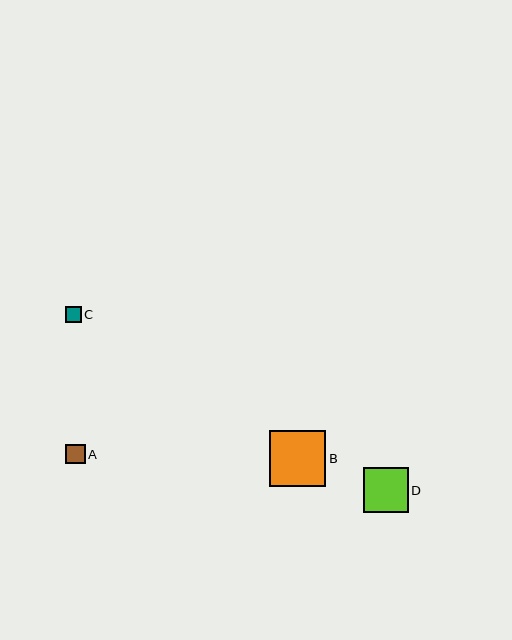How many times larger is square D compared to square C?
Square D is approximately 2.9 times the size of square C.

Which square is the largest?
Square B is the largest with a size of approximately 56 pixels.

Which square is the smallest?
Square C is the smallest with a size of approximately 16 pixels.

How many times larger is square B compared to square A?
Square B is approximately 2.8 times the size of square A.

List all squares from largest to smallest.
From largest to smallest: B, D, A, C.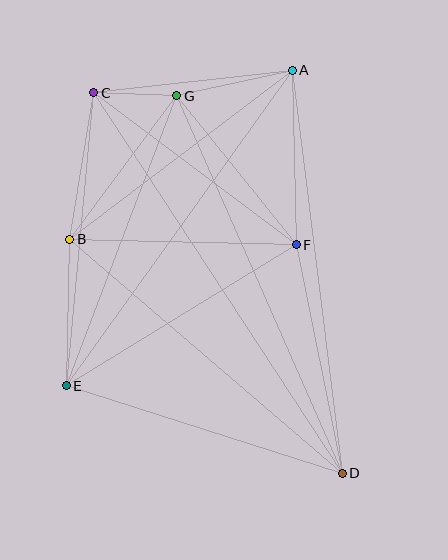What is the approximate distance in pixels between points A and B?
The distance between A and B is approximately 279 pixels.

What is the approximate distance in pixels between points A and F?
The distance between A and F is approximately 175 pixels.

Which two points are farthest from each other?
Points C and D are farthest from each other.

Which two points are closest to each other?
Points C and G are closest to each other.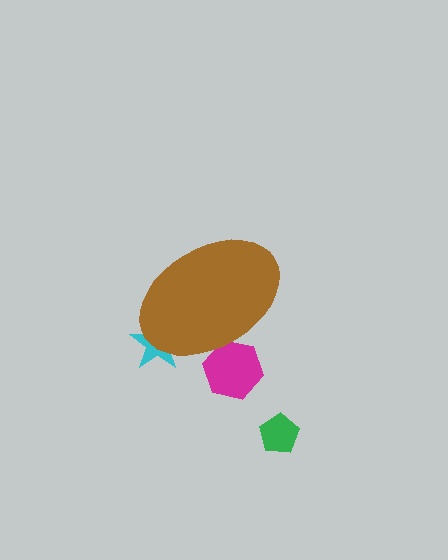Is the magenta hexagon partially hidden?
Yes, the magenta hexagon is partially hidden behind the brown ellipse.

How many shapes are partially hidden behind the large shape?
2 shapes are partially hidden.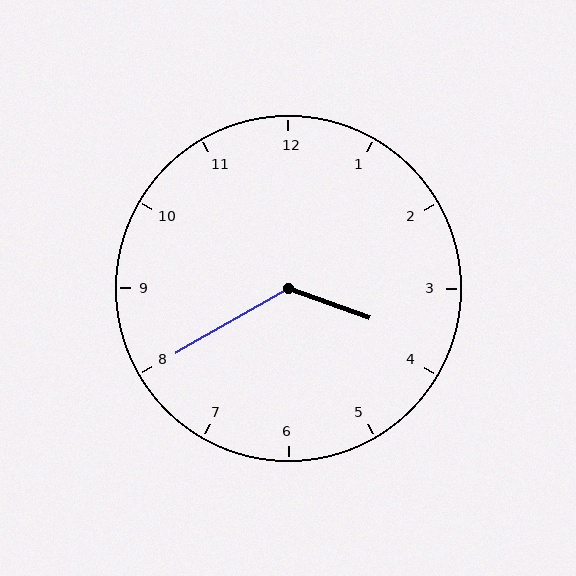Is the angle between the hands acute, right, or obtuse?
It is obtuse.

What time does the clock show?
3:40.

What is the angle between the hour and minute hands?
Approximately 130 degrees.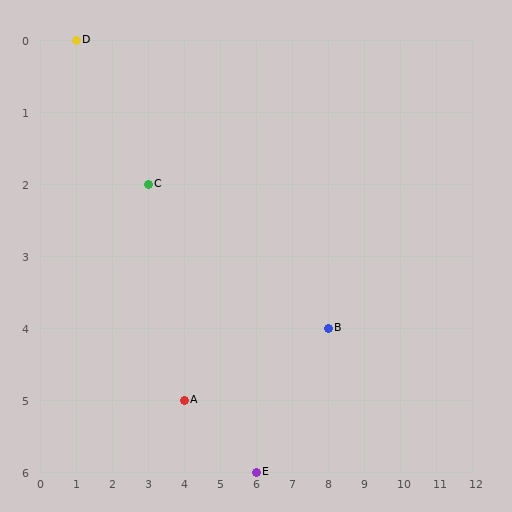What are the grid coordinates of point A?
Point A is at grid coordinates (4, 5).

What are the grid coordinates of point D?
Point D is at grid coordinates (1, 0).